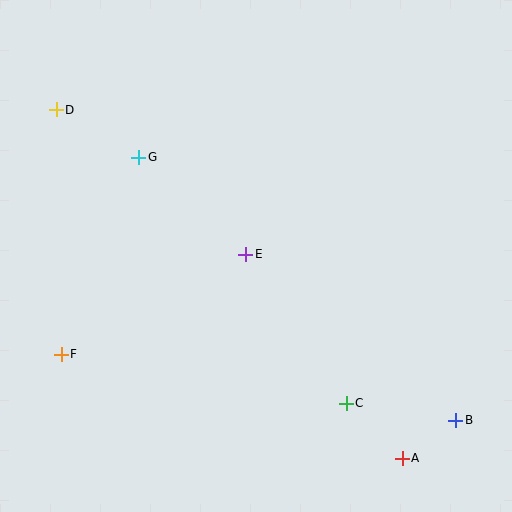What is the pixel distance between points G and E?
The distance between G and E is 144 pixels.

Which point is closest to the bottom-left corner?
Point F is closest to the bottom-left corner.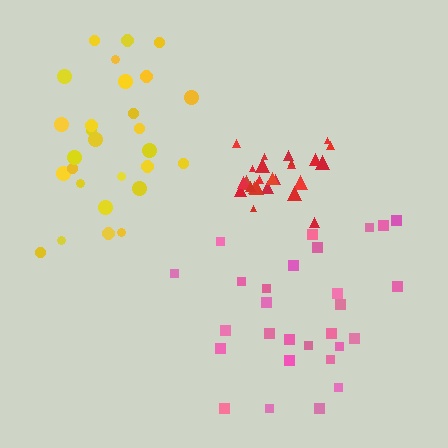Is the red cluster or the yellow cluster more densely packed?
Red.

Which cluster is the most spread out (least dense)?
Pink.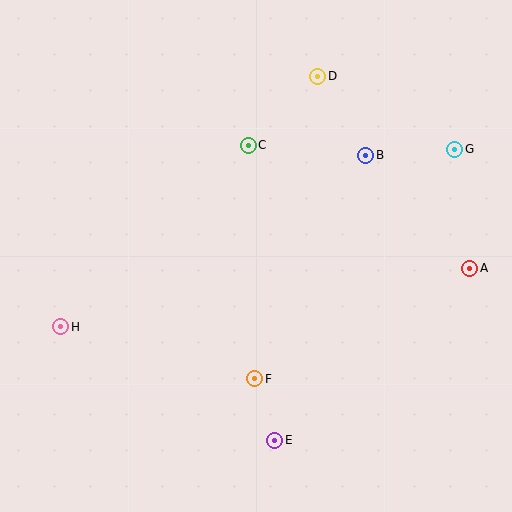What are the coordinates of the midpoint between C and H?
The midpoint between C and H is at (155, 236).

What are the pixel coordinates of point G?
Point G is at (455, 149).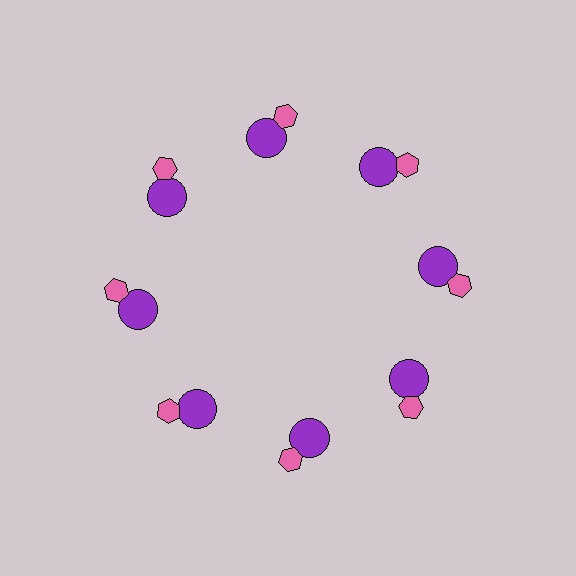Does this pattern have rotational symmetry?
Yes, this pattern has 8-fold rotational symmetry. It looks the same after rotating 45 degrees around the center.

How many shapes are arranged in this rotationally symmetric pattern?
There are 16 shapes, arranged in 8 groups of 2.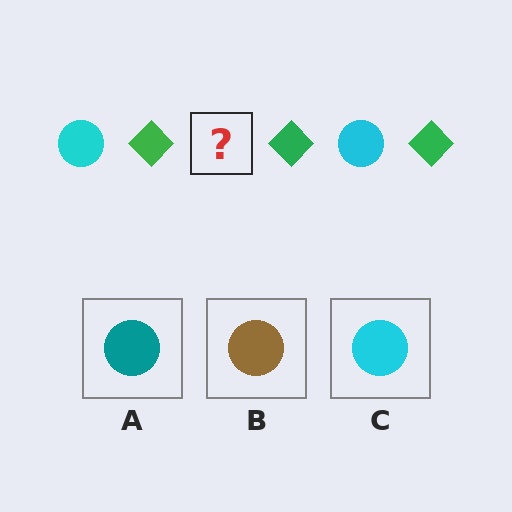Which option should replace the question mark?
Option C.